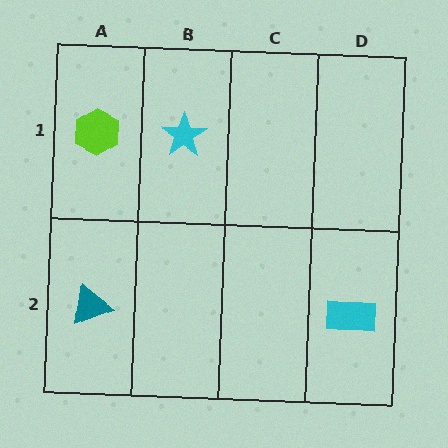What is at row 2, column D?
A cyan rectangle.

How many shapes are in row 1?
2 shapes.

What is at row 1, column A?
A lime hexagon.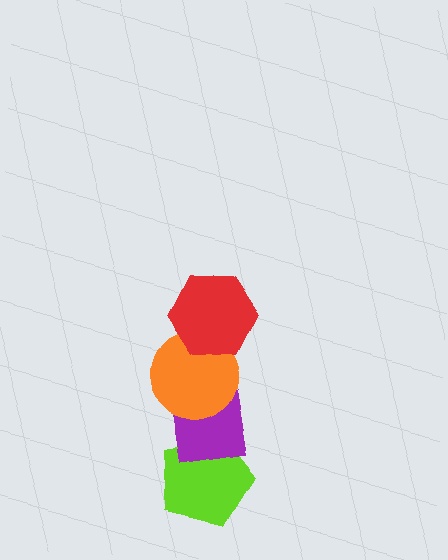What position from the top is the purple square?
The purple square is 3rd from the top.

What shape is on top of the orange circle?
The red hexagon is on top of the orange circle.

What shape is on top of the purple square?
The orange circle is on top of the purple square.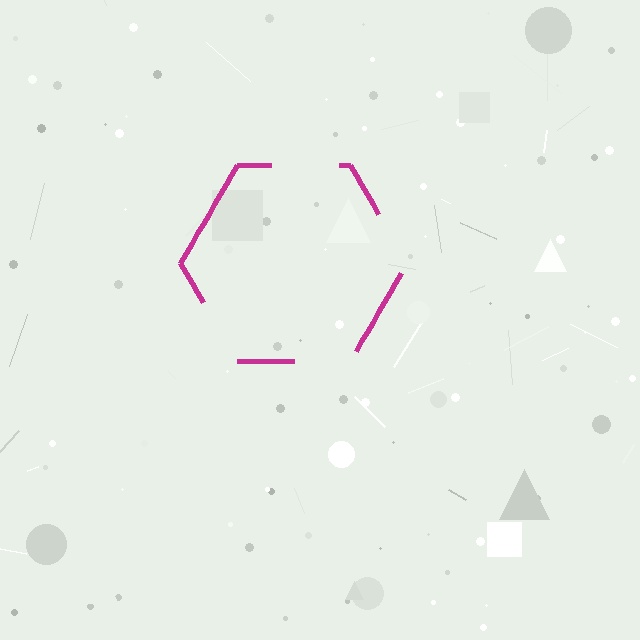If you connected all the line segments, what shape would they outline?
They would outline a hexagon.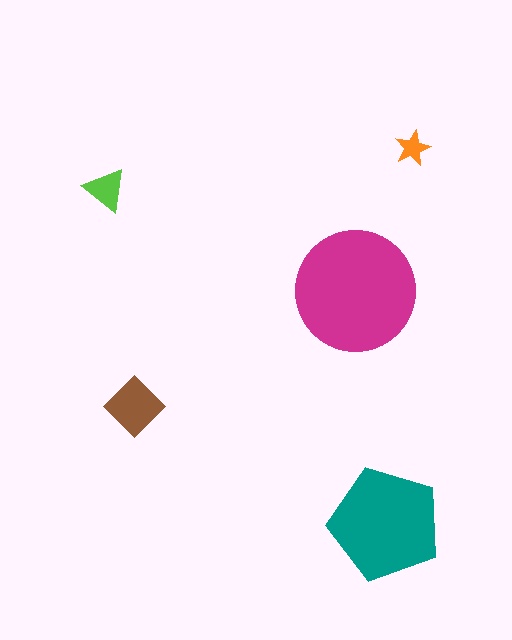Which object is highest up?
The orange star is topmost.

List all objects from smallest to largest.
The orange star, the lime triangle, the brown diamond, the teal pentagon, the magenta circle.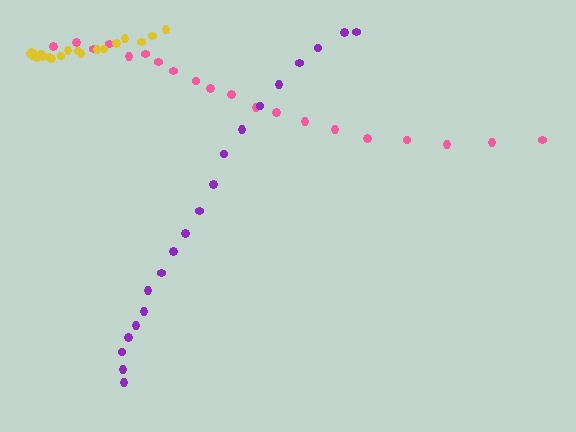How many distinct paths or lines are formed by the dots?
There are 3 distinct paths.